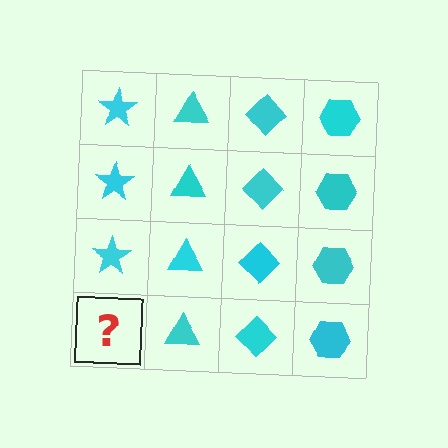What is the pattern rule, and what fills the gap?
The rule is that each column has a consistent shape. The gap should be filled with a cyan star.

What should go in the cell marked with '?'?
The missing cell should contain a cyan star.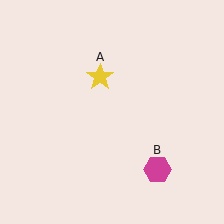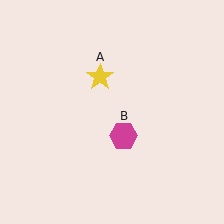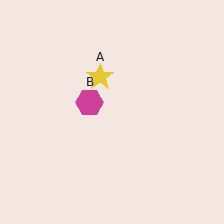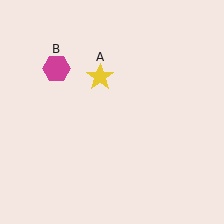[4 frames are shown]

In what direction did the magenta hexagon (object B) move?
The magenta hexagon (object B) moved up and to the left.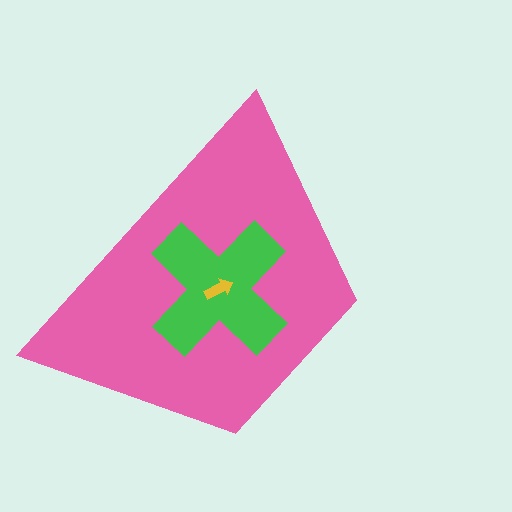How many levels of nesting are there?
3.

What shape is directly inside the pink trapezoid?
The green cross.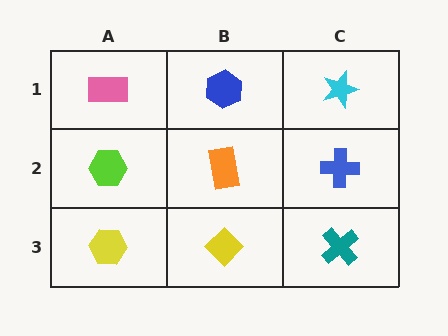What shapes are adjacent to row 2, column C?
A cyan star (row 1, column C), a teal cross (row 3, column C), an orange rectangle (row 2, column B).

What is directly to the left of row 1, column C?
A blue hexagon.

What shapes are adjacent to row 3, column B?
An orange rectangle (row 2, column B), a yellow hexagon (row 3, column A), a teal cross (row 3, column C).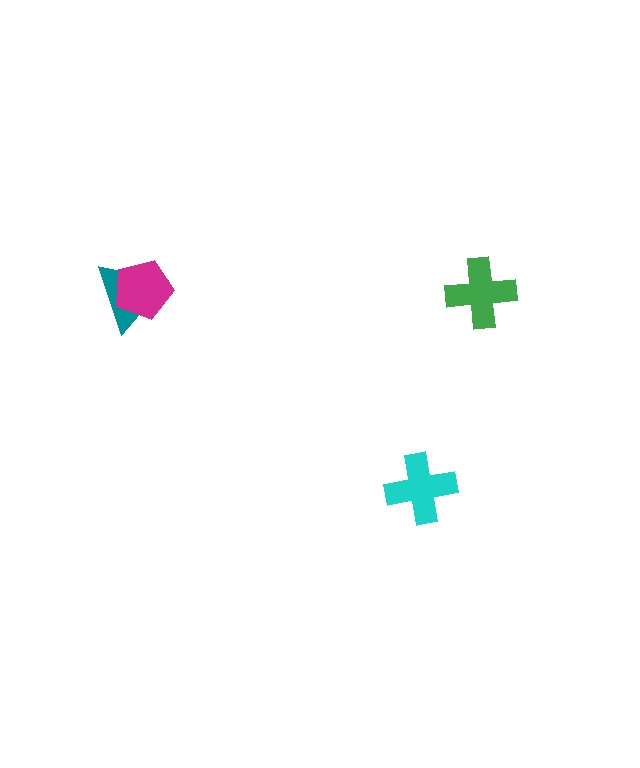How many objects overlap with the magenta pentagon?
1 object overlaps with the magenta pentagon.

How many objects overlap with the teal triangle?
1 object overlaps with the teal triangle.